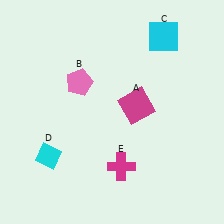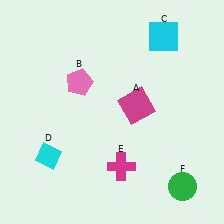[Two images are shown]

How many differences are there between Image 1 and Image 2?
There is 1 difference between the two images.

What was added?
A green circle (F) was added in Image 2.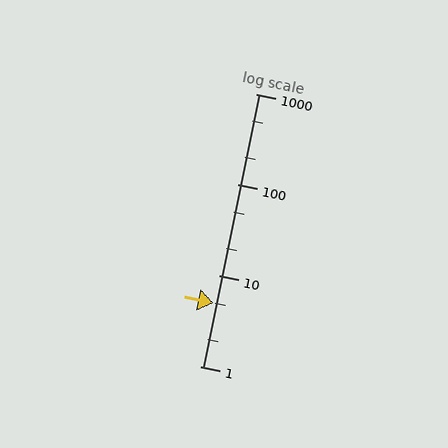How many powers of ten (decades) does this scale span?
The scale spans 3 decades, from 1 to 1000.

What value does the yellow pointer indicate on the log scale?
The pointer indicates approximately 5.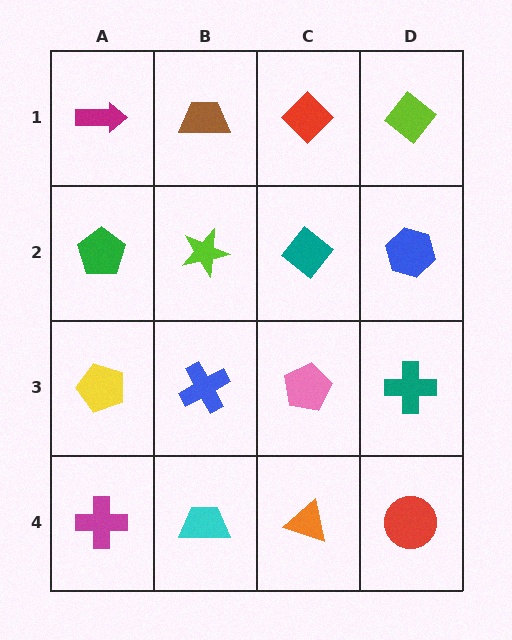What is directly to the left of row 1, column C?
A brown trapezoid.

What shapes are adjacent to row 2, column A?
A magenta arrow (row 1, column A), a yellow pentagon (row 3, column A), a lime star (row 2, column B).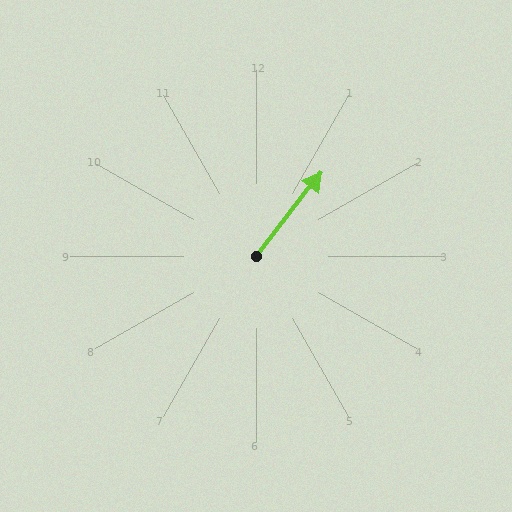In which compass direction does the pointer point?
Northeast.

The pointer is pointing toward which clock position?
Roughly 1 o'clock.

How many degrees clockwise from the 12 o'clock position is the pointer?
Approximately 38 degrees.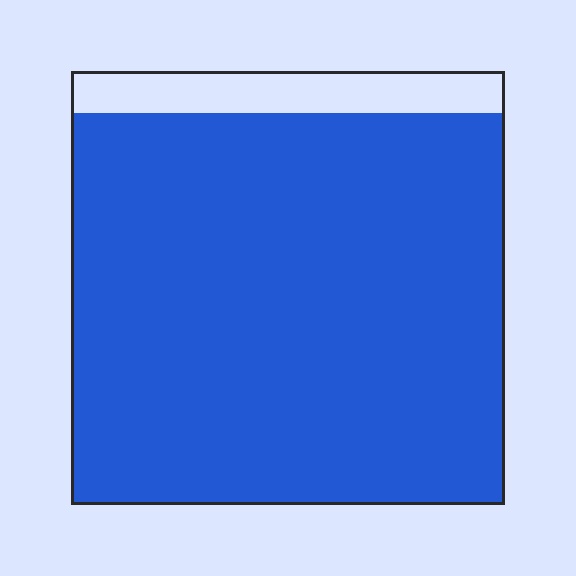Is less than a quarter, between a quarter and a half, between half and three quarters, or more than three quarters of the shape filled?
More than three quarters.